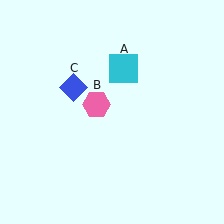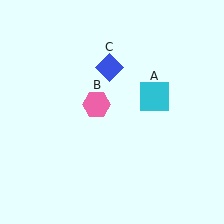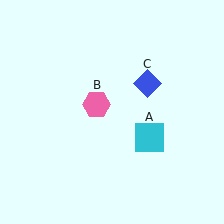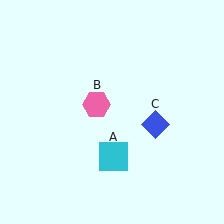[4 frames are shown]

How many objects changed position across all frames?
2 objects changed position: cyan square (object A), blue diamond (object C).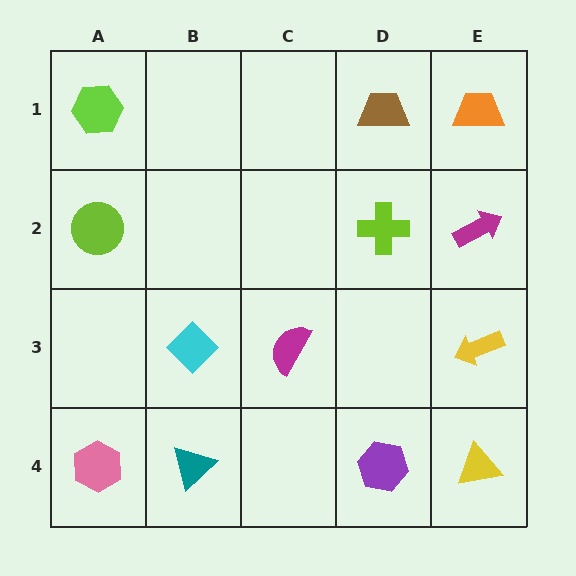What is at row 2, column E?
A magenta arrow.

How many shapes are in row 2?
3 shapes.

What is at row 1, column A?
A lime hexagon.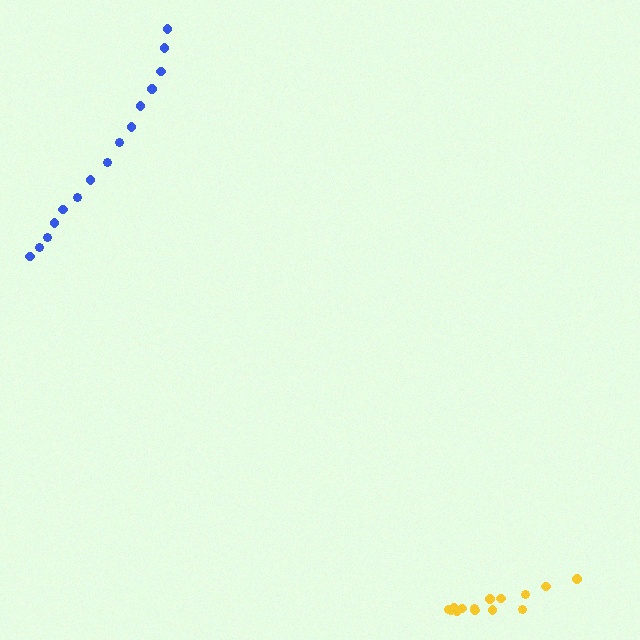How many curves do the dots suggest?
There are 2 distinct paths.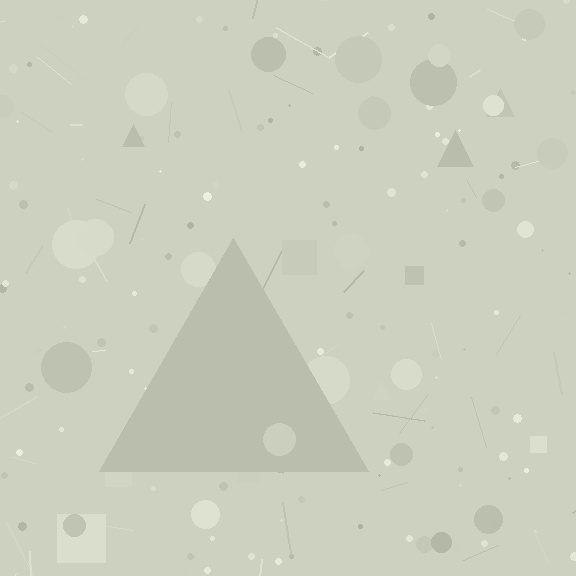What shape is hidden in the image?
A triangle is hidden in the image.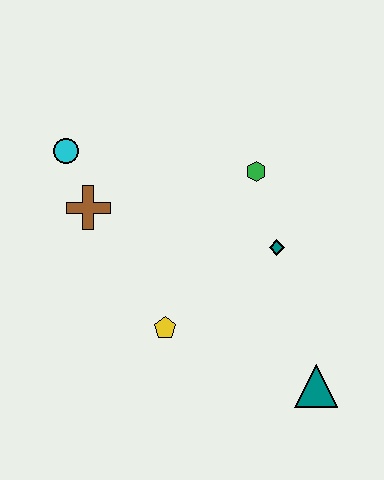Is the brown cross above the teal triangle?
Yes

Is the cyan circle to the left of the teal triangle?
Yes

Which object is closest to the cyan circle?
The brown cross is closest to the cyan circle.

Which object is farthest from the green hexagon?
The teal triangle is farthest from the green hexagon.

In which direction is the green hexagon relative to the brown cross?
The green hexagon is to the right of the brown cross.